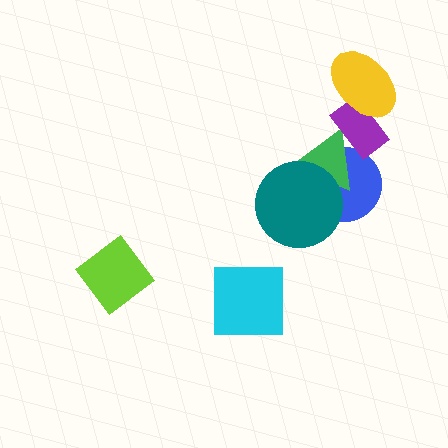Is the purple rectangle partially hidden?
Yes, it is partially covered by another shape.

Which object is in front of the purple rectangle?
The yellow ellipse is in front of the purple rectangle.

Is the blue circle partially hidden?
Yes, it is partially covered by another shape.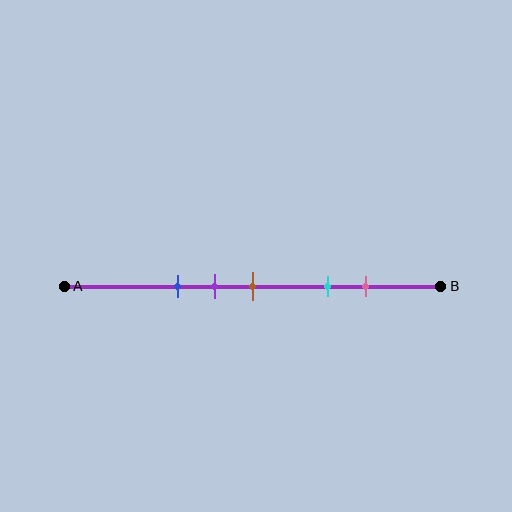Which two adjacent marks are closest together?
The purple and brown marks are the closest adjacent pair.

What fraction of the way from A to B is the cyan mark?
The cyan mark is approximately 70% (0.7) of the way from A to B.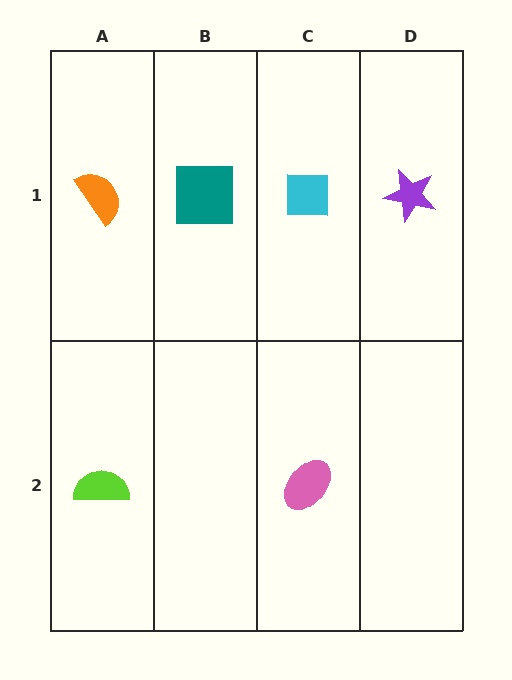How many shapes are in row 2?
2 shapes.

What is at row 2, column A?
A lime semicircle.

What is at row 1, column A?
An orange semicircle.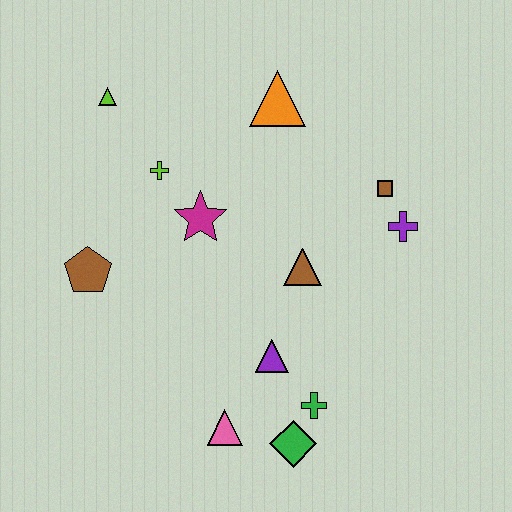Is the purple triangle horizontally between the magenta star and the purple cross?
Yes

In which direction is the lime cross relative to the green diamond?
The lime cross is above the green diamond.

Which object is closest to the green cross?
The green diamond is closest to the green cross.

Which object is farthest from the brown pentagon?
The purple cross is farthest from the brown pentagon.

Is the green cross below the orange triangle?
Yes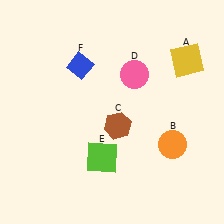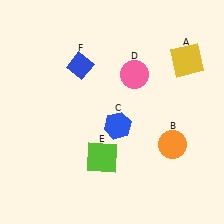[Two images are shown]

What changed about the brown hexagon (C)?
In Image 1, C is brown. In Image 2, it changed to blue.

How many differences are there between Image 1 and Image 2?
There is 1 difference between the two images.